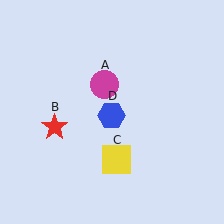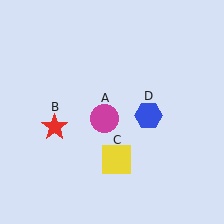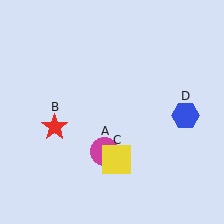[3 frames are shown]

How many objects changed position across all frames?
2 objects changed position: magenta circle (object A), blue hexagon (object D).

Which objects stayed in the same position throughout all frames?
Red star (object B) and yellow square (object C) remained stationary.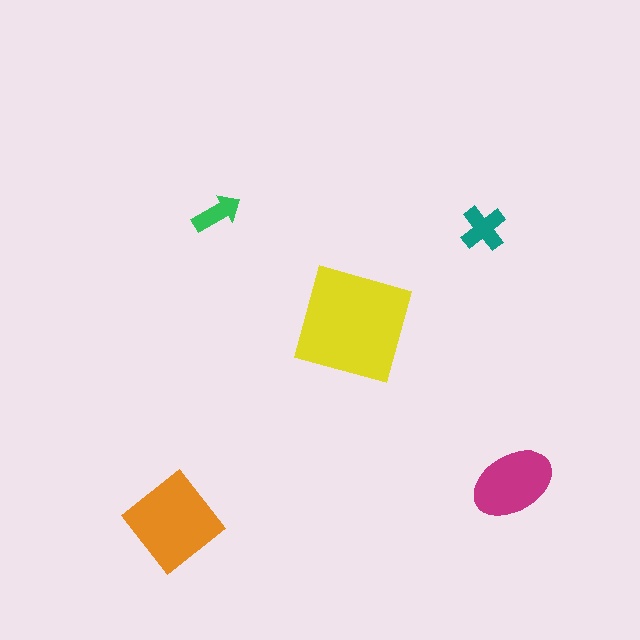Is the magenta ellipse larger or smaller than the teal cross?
Larger.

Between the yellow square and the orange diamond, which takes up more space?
The yellow square.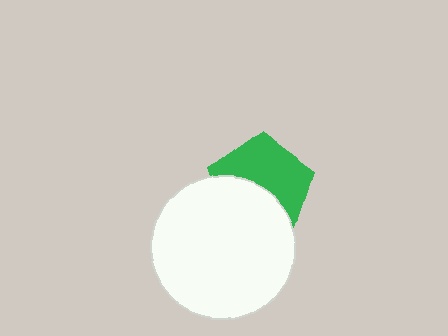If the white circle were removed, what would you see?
You would see the complete green pentagon.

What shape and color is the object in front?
The object in front is a white circle.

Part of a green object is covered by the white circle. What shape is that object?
It is a pentagon.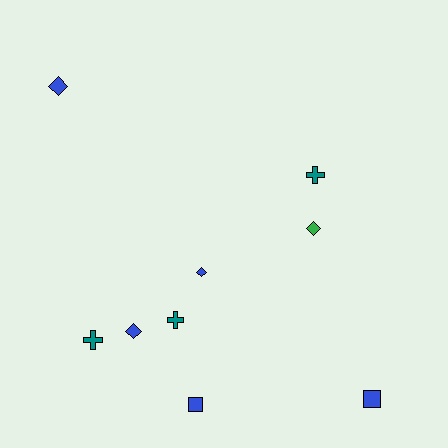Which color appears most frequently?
Blue, with 5 objects.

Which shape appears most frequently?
Diamond, with 4 objects.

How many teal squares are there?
There are no teal squares.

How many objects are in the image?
There are 9 objects.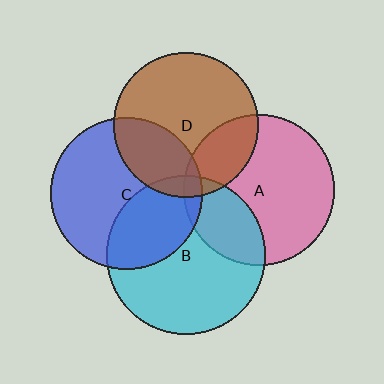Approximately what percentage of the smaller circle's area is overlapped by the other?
Approximately 5%.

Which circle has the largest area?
Circle B (cyan).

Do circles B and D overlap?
Yes.